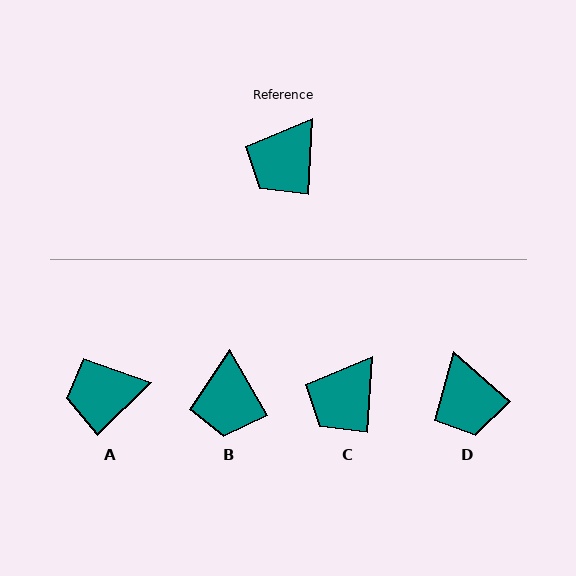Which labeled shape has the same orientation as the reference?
C.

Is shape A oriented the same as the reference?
No, it is off by about 42 degrees.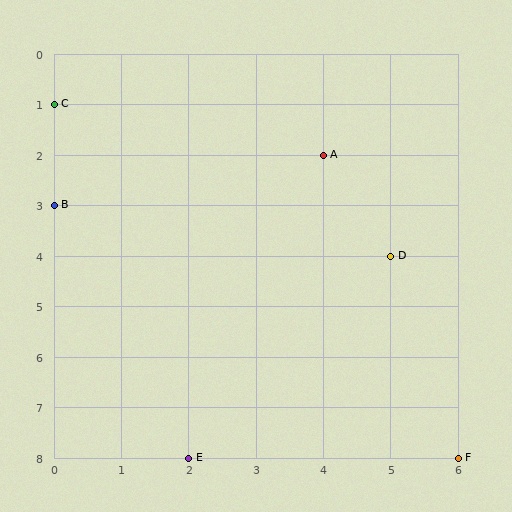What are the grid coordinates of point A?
Point A is at grid coordinates (4, 2).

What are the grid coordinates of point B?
Point B is at grid coordinates (0, 3).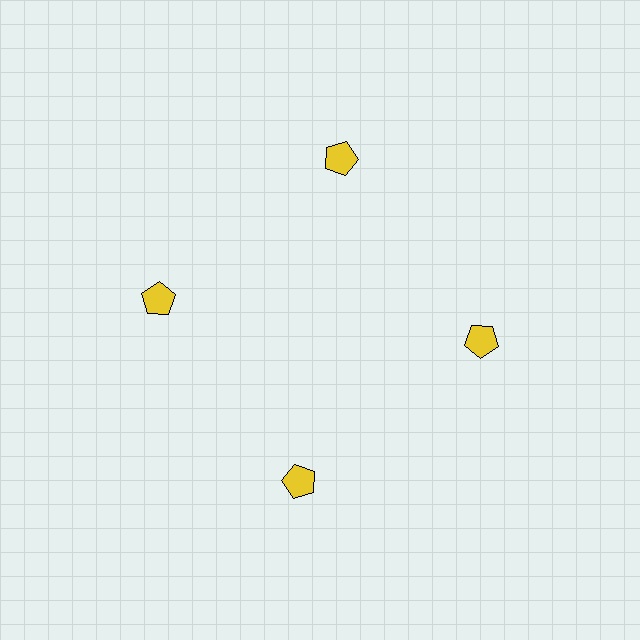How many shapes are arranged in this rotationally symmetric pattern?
There are 4 shapes, arranged in 4 groups of 1.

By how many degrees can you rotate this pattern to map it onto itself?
The pattern maps onto itself every 90 degrees of rotation.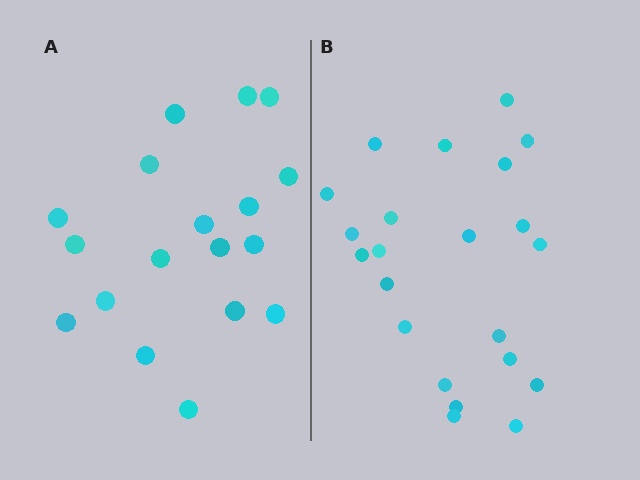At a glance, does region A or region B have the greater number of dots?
Region B (the right region) has more dots.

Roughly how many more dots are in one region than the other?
Region B has about 4 more dots than region A.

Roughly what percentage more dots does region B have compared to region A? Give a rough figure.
About 20% more.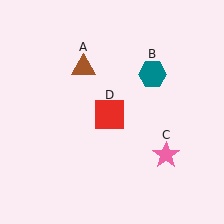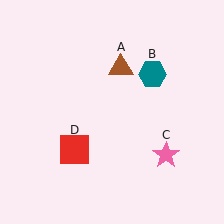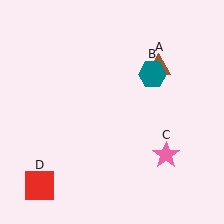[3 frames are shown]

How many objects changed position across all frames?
2 objects changed position: brown triangle (object A), red square (object D).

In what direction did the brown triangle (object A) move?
The brown triangle (object A) moved right.